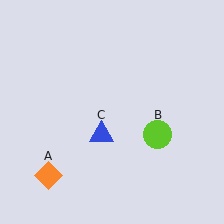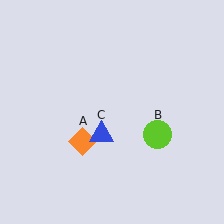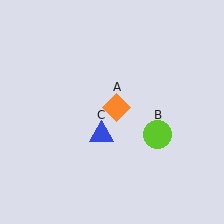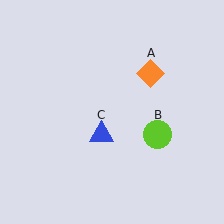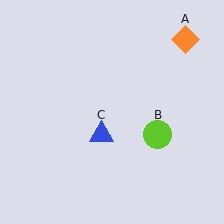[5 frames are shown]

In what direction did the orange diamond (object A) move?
The orange diamond (object A) moved up and to the right.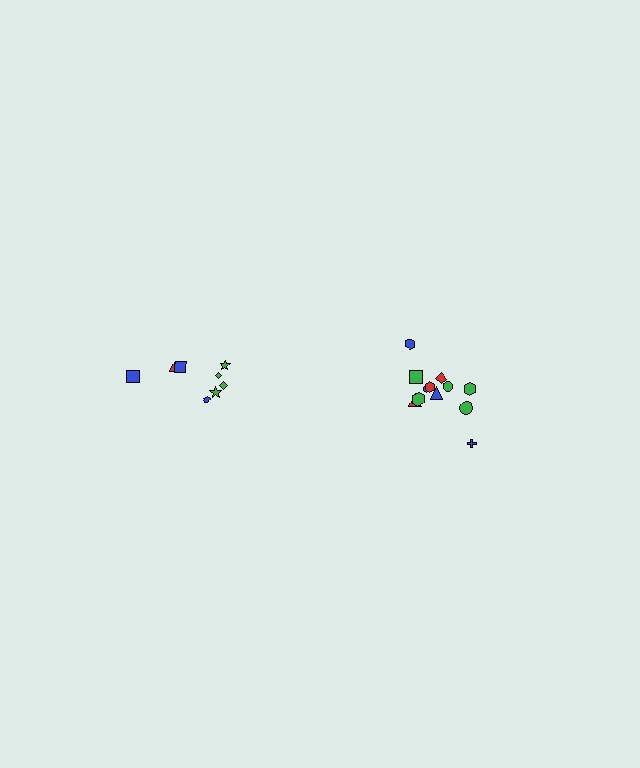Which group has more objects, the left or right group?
The right group.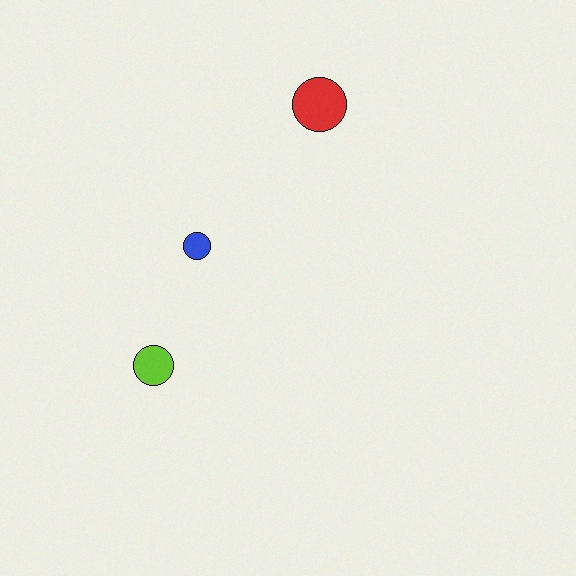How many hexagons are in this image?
There are no hexagons.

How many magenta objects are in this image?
There are no magenta objects.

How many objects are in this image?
There are 3 objects.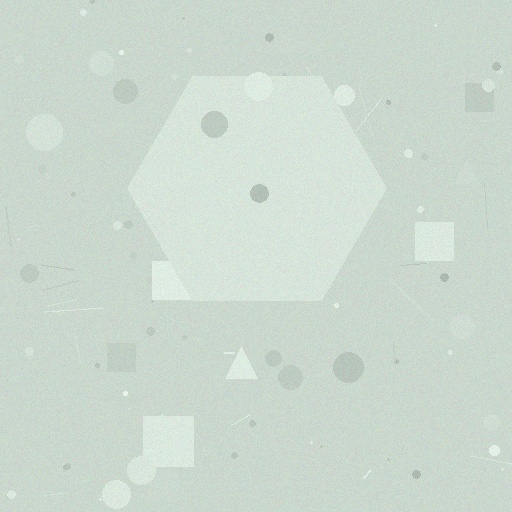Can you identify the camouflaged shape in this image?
The camouflaged shape is a hexagon.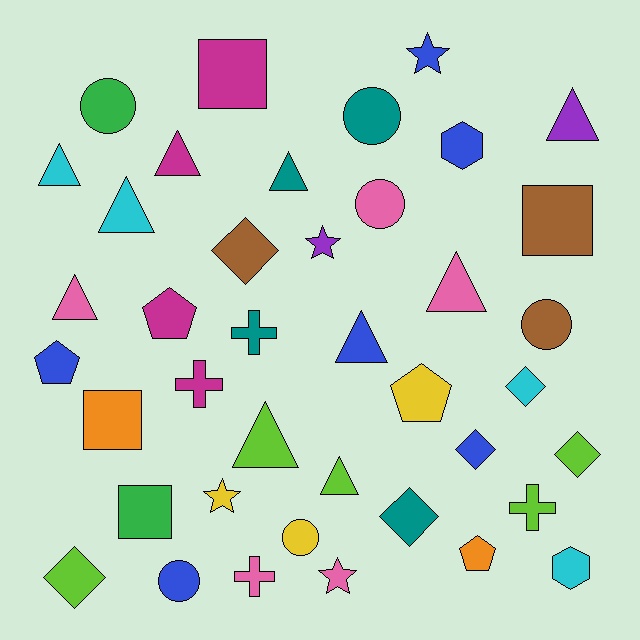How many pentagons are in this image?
There are 4 pentagons.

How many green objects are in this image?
There are 2 green objects.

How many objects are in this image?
There are 40 objects.